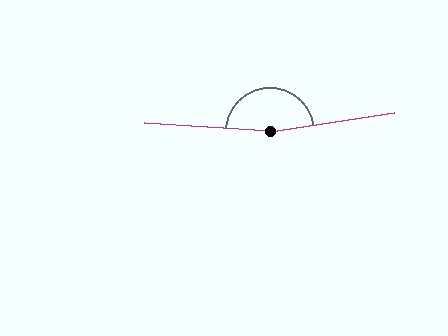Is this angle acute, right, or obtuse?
It is obtuse.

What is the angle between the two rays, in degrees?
Approximately 167 degrees.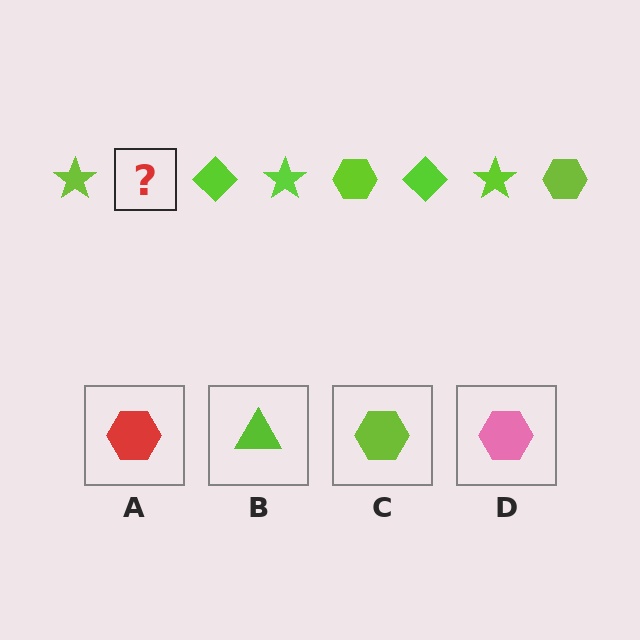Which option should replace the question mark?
Option C.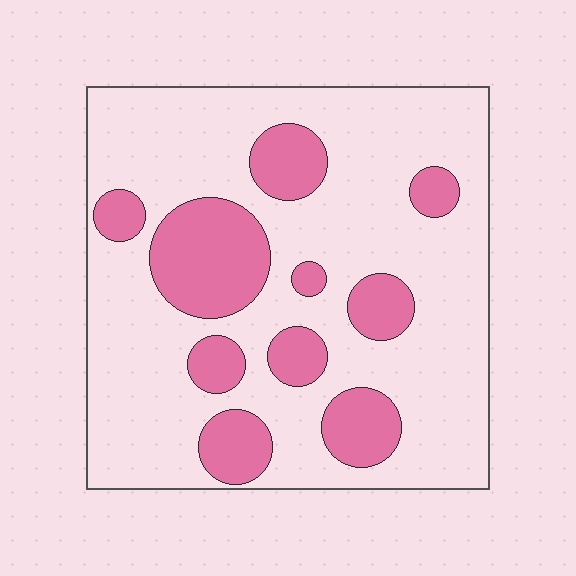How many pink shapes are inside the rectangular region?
10.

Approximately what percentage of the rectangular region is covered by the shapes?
Approximately 25%.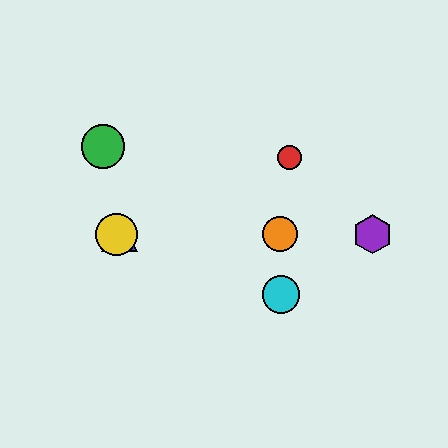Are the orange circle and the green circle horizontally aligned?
No, the orange circle is at y≈234 and the green circle is at y≈146.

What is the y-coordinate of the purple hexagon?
The purple hexagon is at y≈234.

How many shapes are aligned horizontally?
4 shapes (the blue triangle, the yellow circle, the purple hexagon, the orange circle) are aligned horizontally.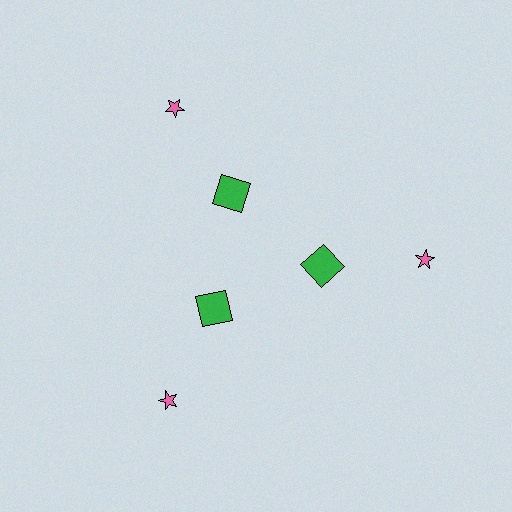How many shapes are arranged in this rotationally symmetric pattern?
There are 6 shapes, arranged in 3 groups of 2.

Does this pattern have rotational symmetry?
Yes, this pattern has 3-fold rotational symmetry. It looks the same after rotating 120 degrees around the center.